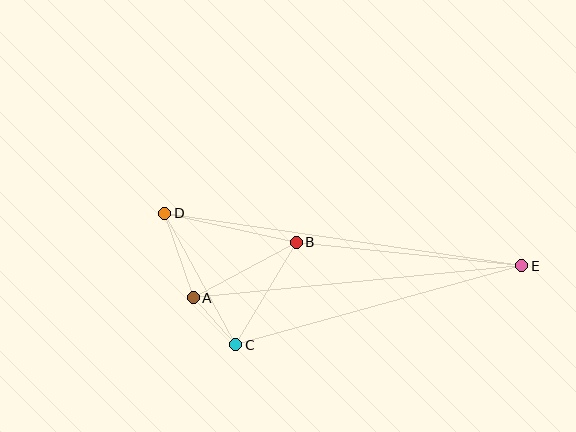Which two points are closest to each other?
Points A and C are closest to each other.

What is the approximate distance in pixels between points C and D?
The distance between C and D is approximately 149 pixels.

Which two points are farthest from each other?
Points D and E are farthest from each other.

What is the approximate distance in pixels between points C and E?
The distance between C and E is approximately 297 pixels.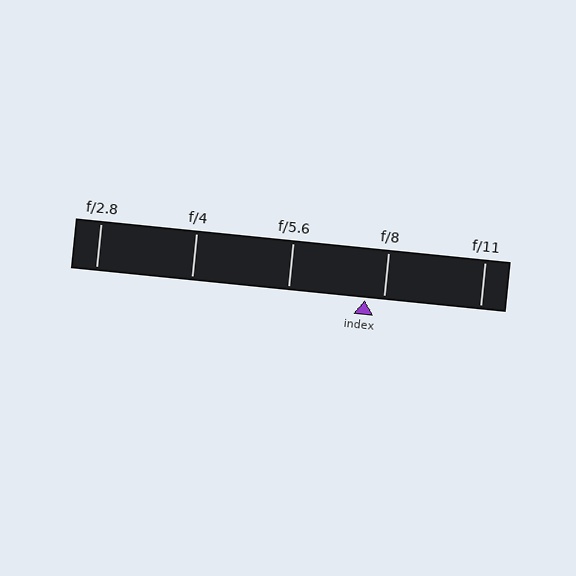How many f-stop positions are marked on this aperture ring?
There are 5 f-stop positions marked.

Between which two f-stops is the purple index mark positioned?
The index mark is between f/5.6 and f/8.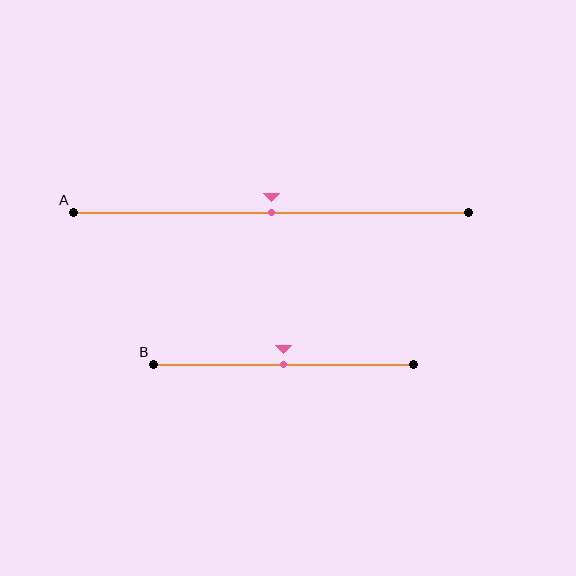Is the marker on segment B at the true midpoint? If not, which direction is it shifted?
Yes, the marker on segment B is at the true midpoint.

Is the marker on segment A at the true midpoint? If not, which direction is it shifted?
Yes, the marker on segment A is at the true midpoint.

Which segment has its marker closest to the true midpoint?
Segment A has its marker closest to the true midpoint.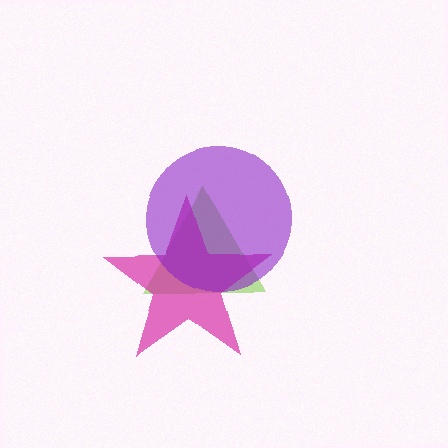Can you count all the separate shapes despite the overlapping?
Yes, there are 3 separate shapes.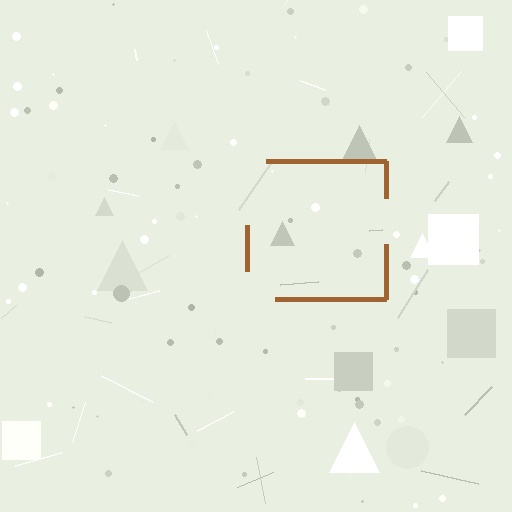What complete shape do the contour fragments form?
The contour fragments form a square.